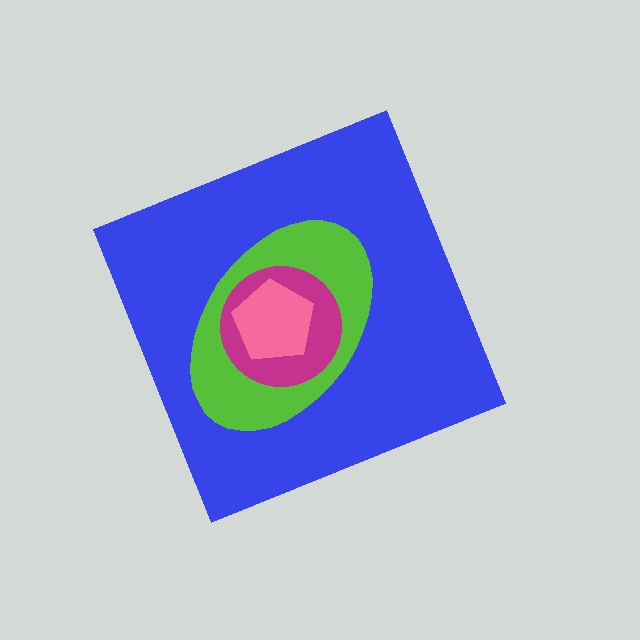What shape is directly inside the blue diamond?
The lime ellipse.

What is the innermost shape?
The pink pentagon.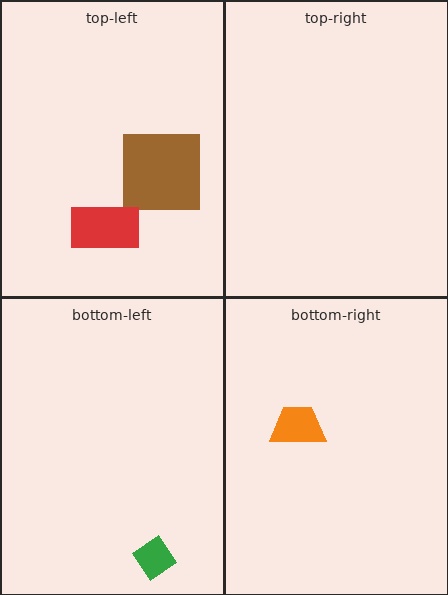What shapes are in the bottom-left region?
The green diamond.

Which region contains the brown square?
The top-left region.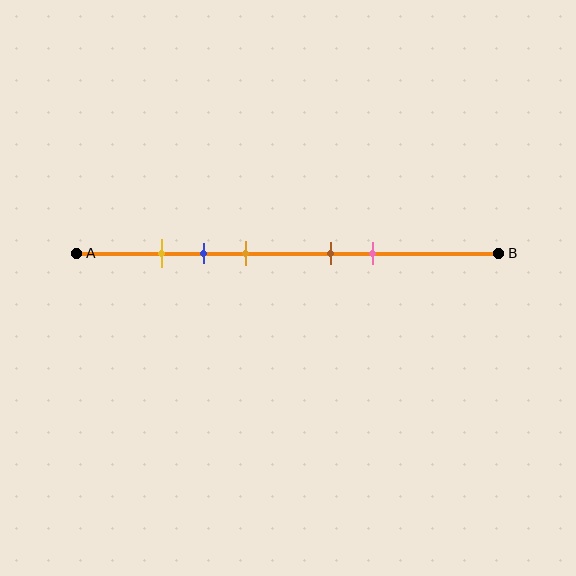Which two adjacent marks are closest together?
The yellow and blue marks are the closest adjacent pair.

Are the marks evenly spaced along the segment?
No, the marks are not evenly spaced.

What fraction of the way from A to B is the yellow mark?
The yellow mark is approximately 20% (0.2) of the way from A to B.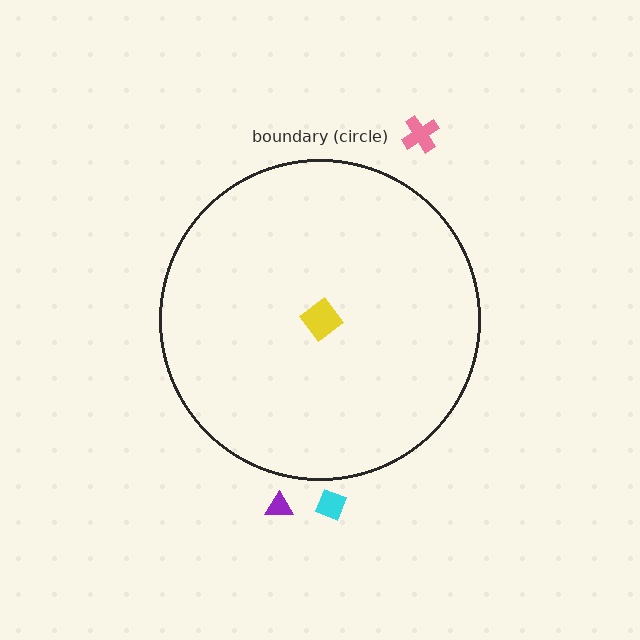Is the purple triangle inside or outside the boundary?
Outside.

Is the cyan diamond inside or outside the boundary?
Outside.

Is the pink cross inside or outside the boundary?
Outside.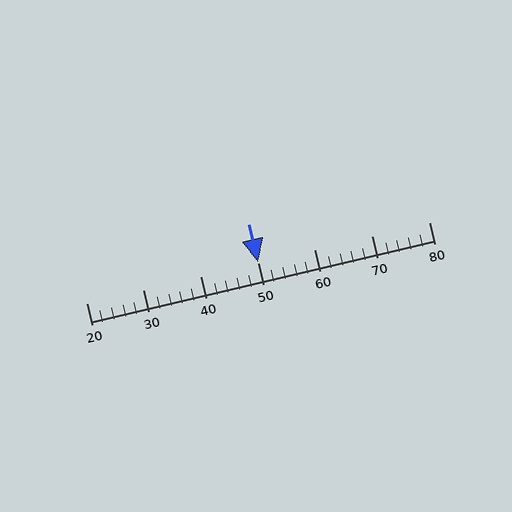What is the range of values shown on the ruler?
The ruler shows values from 20 to 80.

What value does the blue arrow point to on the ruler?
The blue arrow points to approximately 50.